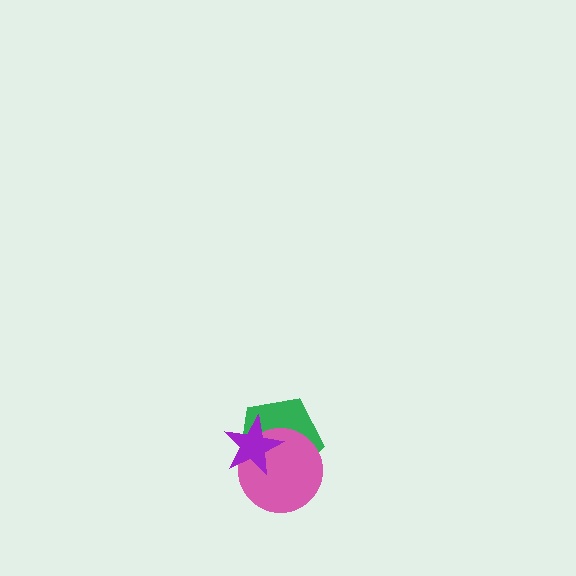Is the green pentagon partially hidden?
Yes, it is partially covered by another shape.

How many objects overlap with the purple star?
2 objects overlap with the purple star.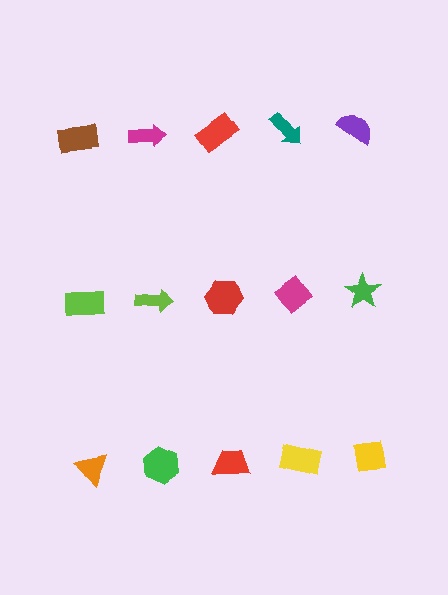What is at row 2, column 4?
A magenta diamond.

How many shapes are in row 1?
5 shapes.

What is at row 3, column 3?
A red trapezoid.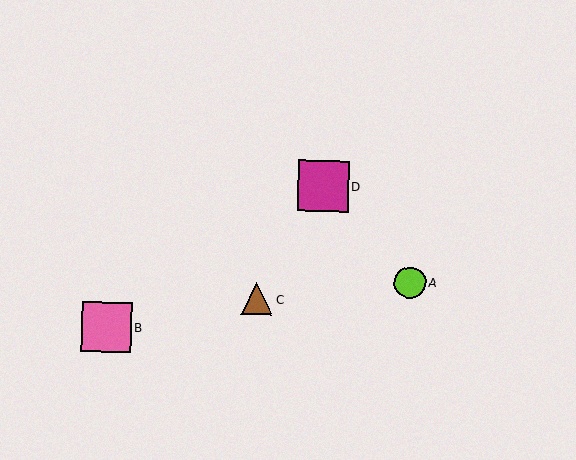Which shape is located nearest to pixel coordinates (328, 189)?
The magenta square (labeled D) at (323, 186) is nearest to that location.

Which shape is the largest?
The magenta square (labeled D) is the largest.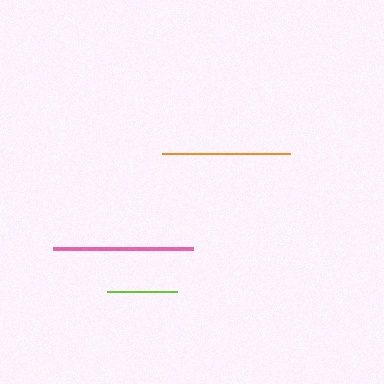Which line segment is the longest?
The pink line is the longest at approximately 140 pixels.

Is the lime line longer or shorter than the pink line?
The pink line is longer than the lime line.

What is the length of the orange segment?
The orange segment is approximately 128 pixels long.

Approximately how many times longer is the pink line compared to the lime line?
The pink line is approximately 2.0 times the length of the lime line.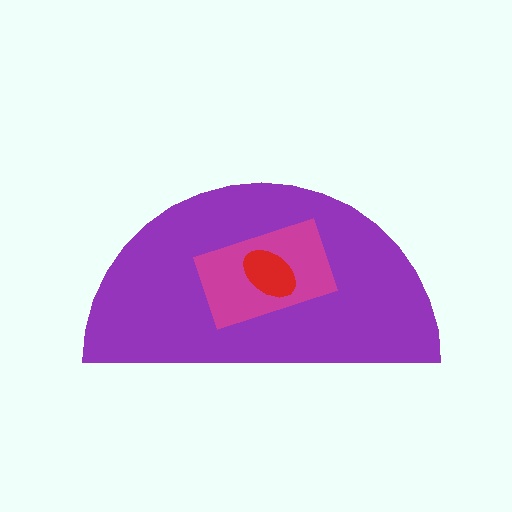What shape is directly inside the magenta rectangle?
The red ellipse.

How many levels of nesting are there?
3.